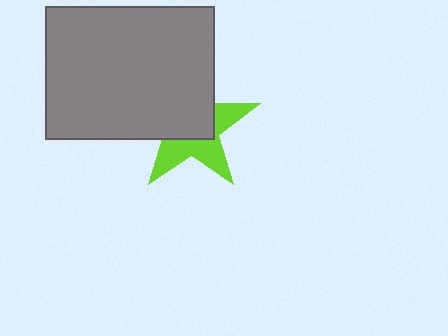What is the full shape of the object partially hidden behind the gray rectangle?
The partially hidden object is a lime star.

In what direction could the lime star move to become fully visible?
The lime star could move toward the lower-right. That would shift it out from behind the gray rectangle entirely.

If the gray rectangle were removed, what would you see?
You would see the complete lime star.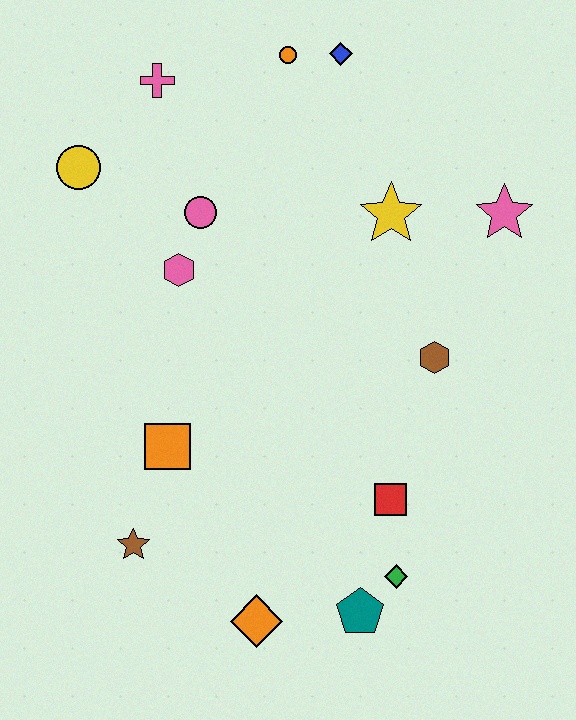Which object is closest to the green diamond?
The teal pentagon is closest to the green diamond.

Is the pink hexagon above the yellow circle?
No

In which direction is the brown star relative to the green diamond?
The brown star is to the left of the green diamond.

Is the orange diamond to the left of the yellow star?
Yes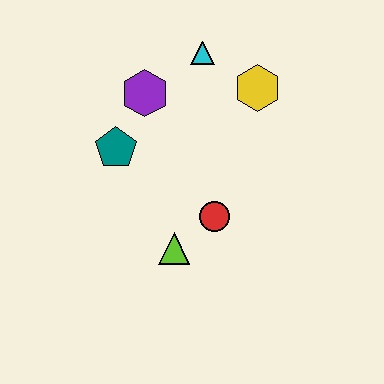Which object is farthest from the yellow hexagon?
The lime triangle is farthest from the yellow hexagon.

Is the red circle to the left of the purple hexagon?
No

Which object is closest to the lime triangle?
The red circle is closest to the lime triangle.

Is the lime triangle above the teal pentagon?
No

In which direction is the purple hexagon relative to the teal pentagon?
The purple hexagon is above the teal pentagon.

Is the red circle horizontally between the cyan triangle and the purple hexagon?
No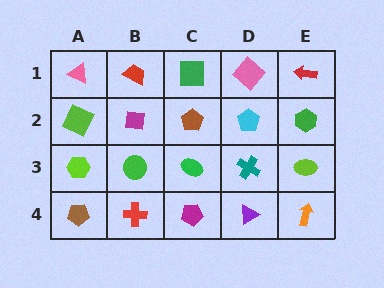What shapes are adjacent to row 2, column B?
A red trapezoid (row 1, column B), a green circle (row 3, column B), a lime square (row 2, column A), a brown pentagon (row 2, column C).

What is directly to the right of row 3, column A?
A green circle.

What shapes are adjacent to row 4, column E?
A lime ellipse (row 3, column E), a purple triangle (row 4, column D).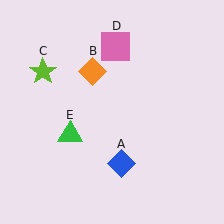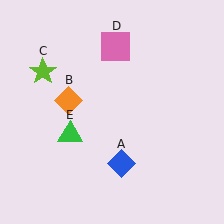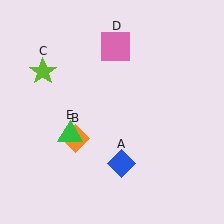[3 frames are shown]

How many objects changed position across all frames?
1 object changed position: orange diamond (object B).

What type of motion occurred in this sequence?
The orange diamond (object B) rotated counterclockwise around the center of the scene.